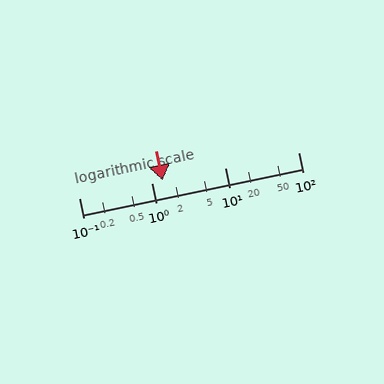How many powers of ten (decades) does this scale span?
The scale spans 3 decades, from 0.1 to 100.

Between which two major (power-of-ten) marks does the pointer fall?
The pointer is between 1 and 10.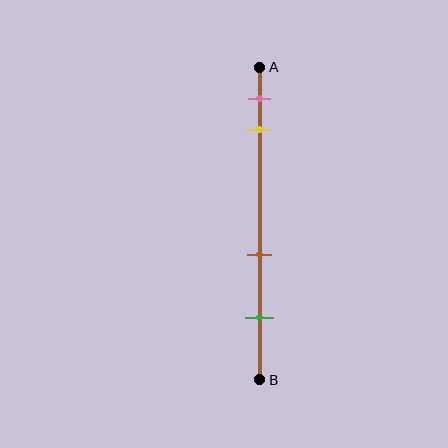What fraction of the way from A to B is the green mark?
The green mark is approximately 80% (0.8) of the way from A to B.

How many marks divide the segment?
There are 4 marks dividing the segment.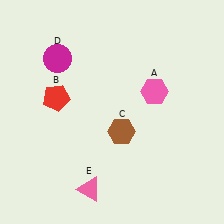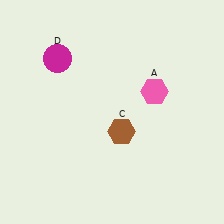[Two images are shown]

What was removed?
The red pentagon (B), the pink triangle (E) were removed in Image 2.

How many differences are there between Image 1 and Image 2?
There are 2 differences between the two images.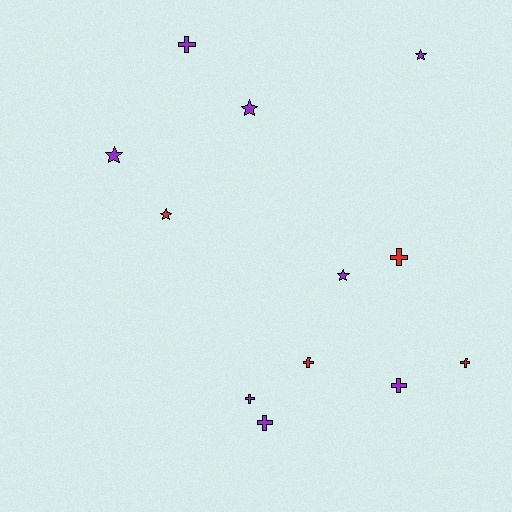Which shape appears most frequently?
Cross, with 7 objects.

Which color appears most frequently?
Purple, with 8 objects.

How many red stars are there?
There is 1 red star.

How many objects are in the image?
There are 12 objects.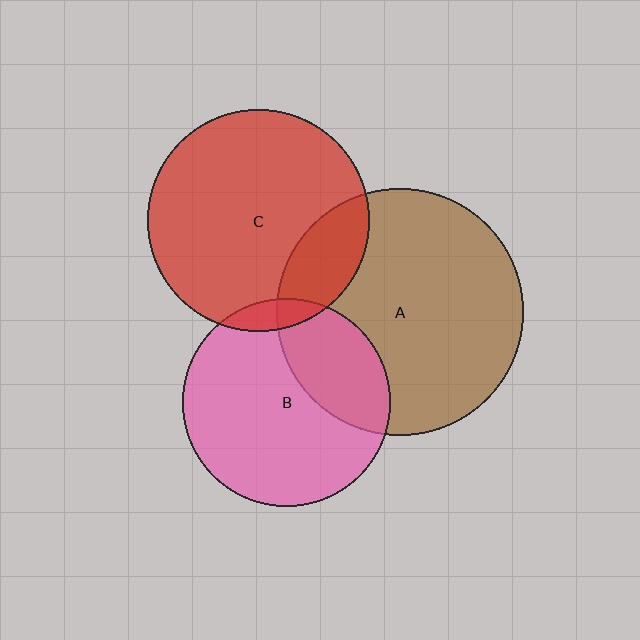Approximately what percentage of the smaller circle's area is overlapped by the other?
Approximately 5%.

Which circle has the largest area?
Circle A (brown).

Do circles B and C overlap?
Yes.